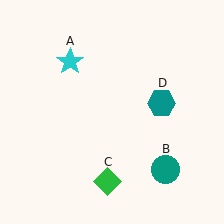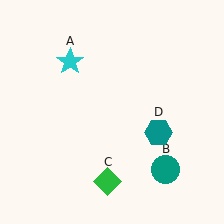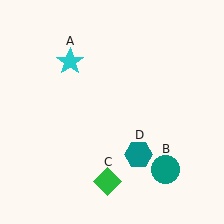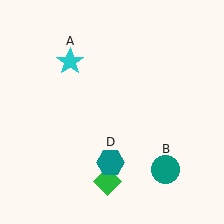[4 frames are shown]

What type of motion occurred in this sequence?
The teal hexagon (object D) rotated clockwise around the center of the scene.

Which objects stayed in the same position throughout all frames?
Cyan star (object A) and teal circle (object B) and green diamond (object C) remained stationary.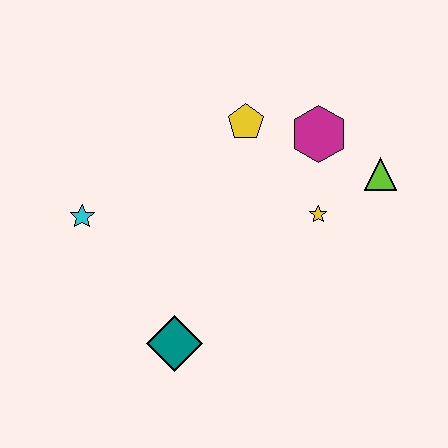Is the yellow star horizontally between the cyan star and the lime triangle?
Yes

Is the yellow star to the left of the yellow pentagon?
No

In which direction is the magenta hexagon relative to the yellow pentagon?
The magenta hexagon is to the right of the yellow pentagon.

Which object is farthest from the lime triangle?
The cyan star is farthest from the lime triangle.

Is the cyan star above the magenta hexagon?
No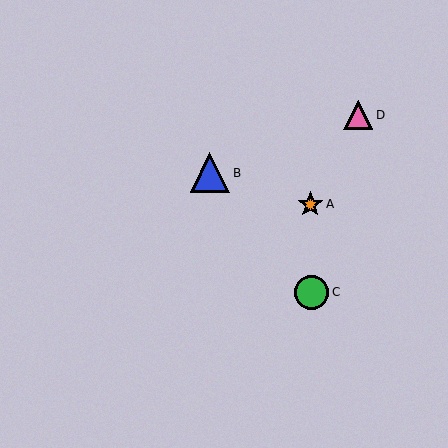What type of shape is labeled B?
Shape B is a blue triangle.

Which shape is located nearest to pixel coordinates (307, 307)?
The green circle (labeled C) at (311, 292) is nearest to that location.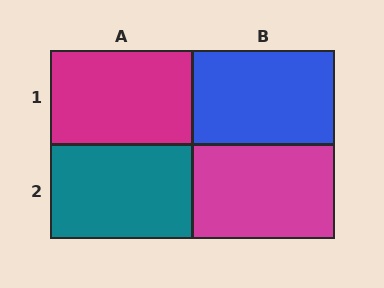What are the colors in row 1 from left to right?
Magenta, blue.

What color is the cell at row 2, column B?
Magenta.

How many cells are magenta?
2 cells are magenta.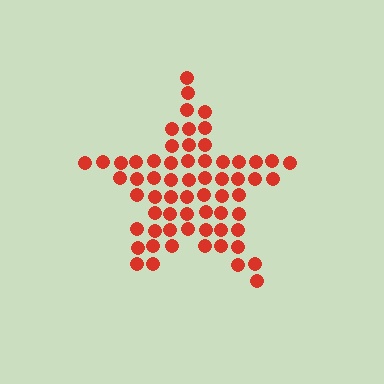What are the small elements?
The small elements are circles.